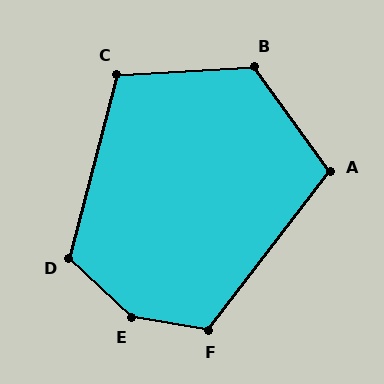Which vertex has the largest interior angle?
E, at approximately 146 degrees.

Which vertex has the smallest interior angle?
A, at approximately 107 degrees.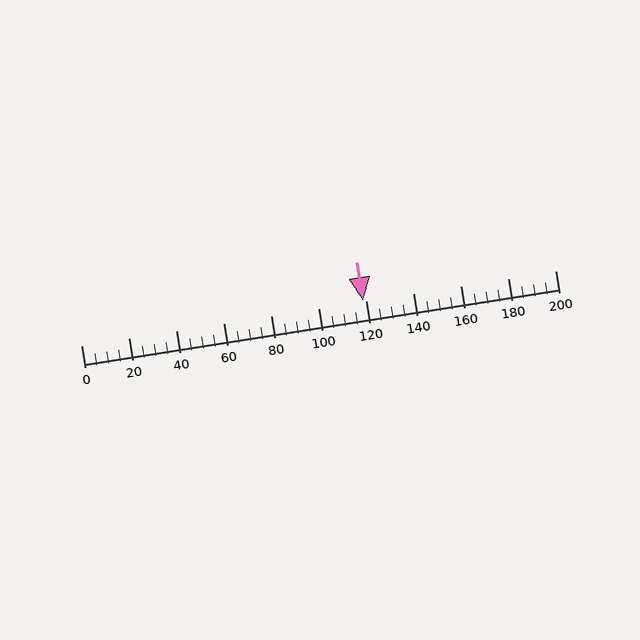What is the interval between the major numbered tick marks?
The major tick marks are spaced 20 units apart.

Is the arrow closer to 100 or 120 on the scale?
The arrow is closer to 120.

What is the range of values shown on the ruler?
The ruler shows values from 0 to 200.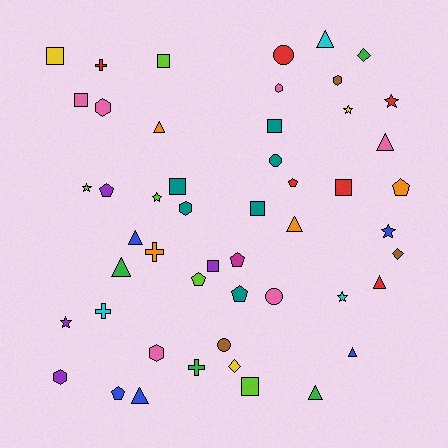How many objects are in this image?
There are 50 objects.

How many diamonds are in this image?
There are 3 diamonds.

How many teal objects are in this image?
There are 6 teal objects.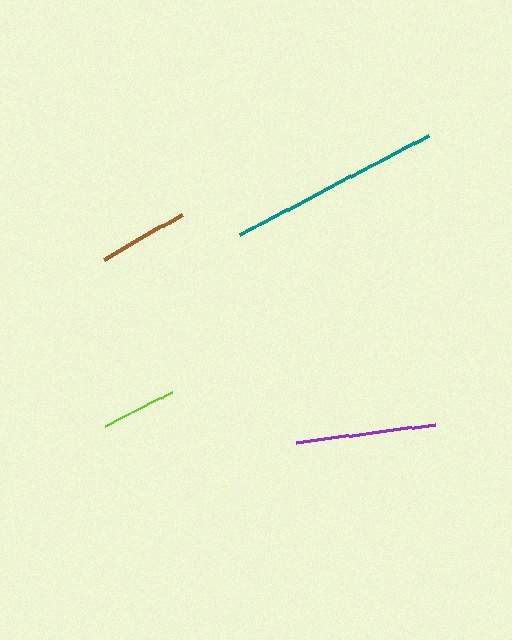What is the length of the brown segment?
The brown segment is approximately 90 pixels long.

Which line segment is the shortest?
The lime line is the shortest at approximately 74 pixels.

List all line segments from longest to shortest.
From longest to shortest: teal, purple, brown, lime.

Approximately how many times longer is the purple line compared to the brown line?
The purple line is approximately 1.6 times the length of the brown line.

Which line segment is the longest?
The teal line is the longest at approximately 213 pixels.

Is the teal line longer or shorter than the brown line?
The teal line is longer than the brown line.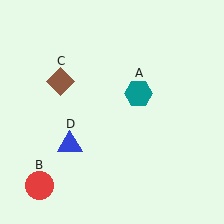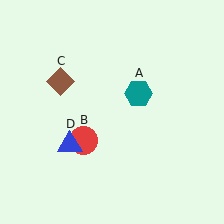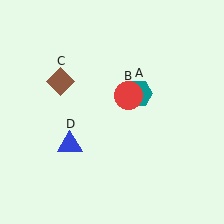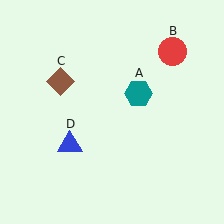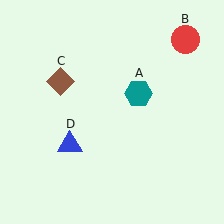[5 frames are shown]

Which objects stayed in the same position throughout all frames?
Teal hexagon (object A) and brown diamond (object C) and blue triangle (object D) remained stationary.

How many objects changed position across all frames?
1 object changed position: red circle (object B).